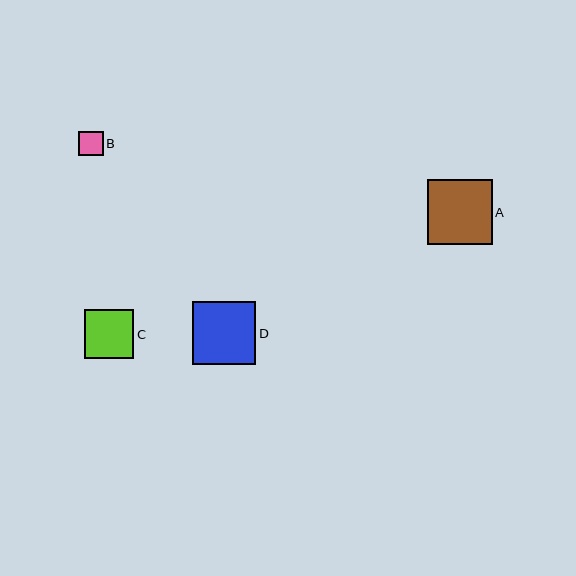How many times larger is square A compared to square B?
Square A is approximately 2.7 times the size of square B.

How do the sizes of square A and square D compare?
Square A and square D are approximately the same size.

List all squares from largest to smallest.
From largest to smallest: A, D, C, B.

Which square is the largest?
Square A is the largest with a size of approximately 65 pixels.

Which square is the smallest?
Square B is the smallest with a size of approximately 24 pixels.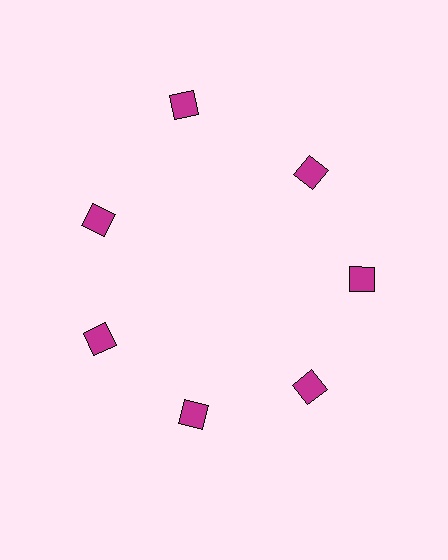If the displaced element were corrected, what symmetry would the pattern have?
It would have 7-fold rotational symmetry — the pattern would map onto itself every 51 degrees.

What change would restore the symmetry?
The symmetry would be restored by moving it inward, back onto the ring so that all 7 diamonds sit at equal angles and equal distance from the center.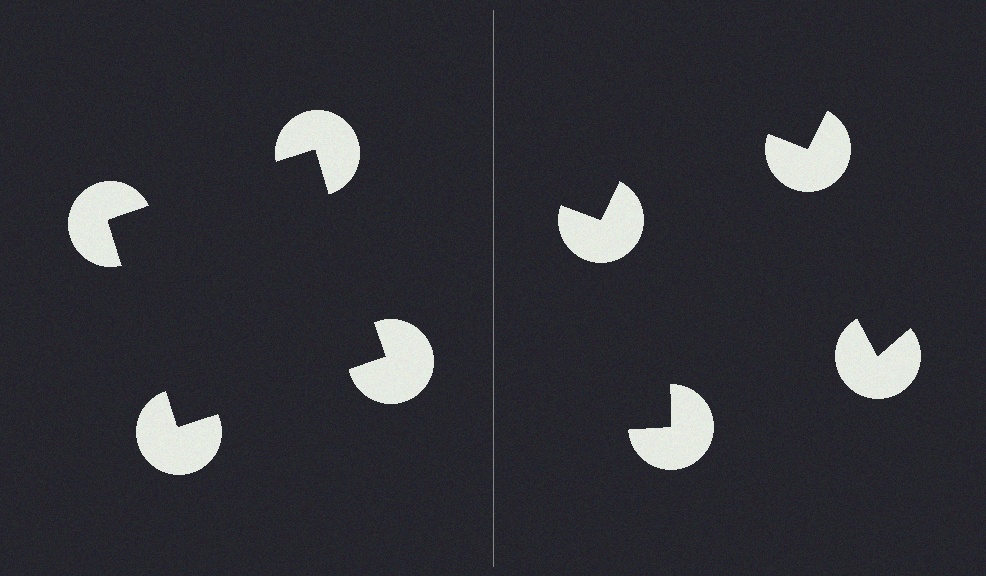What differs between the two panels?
The pac-man discs are positioned identically on both sides; only the wedge orientations differ. On the left they align to a square; on the right they are misaligned.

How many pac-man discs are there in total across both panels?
8 — 4 on each side.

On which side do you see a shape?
An illusory square appears on the left side. On the right side the wedge cuts are rotated, so no coherent shape forms.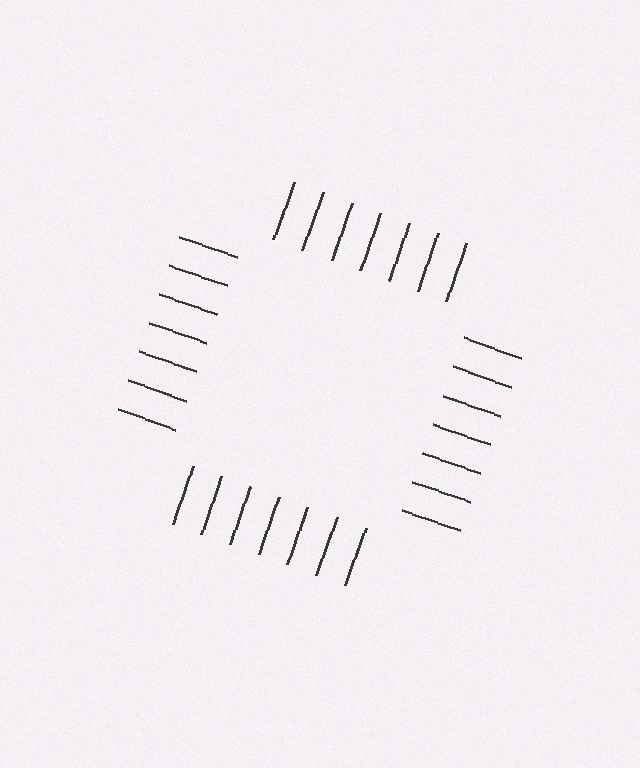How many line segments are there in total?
28 — 7 along each of the 4 edges.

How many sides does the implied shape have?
4 sides — the line-ends trace a square.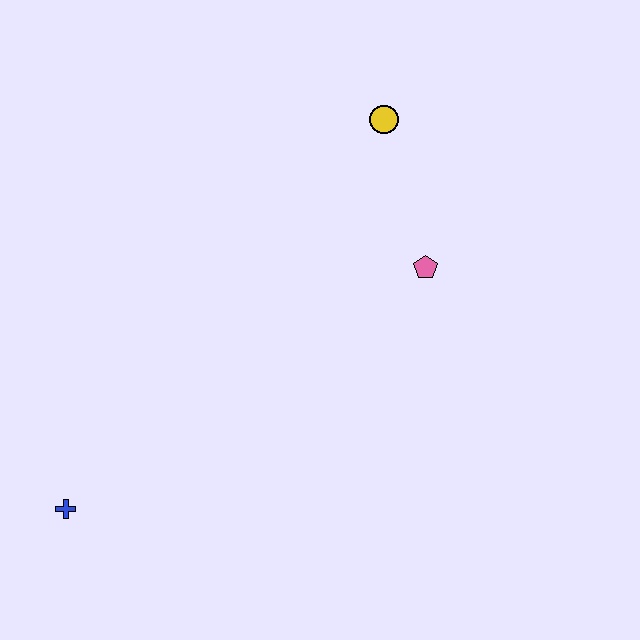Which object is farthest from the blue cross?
The yellow circle is farthest from the blue cross.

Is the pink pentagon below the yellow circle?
Yes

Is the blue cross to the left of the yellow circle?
Yes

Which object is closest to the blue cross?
The pink pentagon is closest to the blue cross.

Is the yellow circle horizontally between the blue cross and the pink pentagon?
Yes